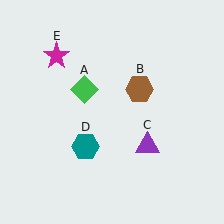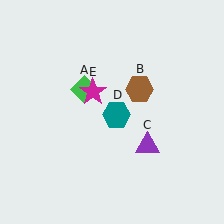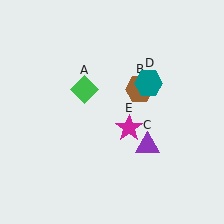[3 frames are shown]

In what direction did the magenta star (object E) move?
The magenta star (object E) moved down and to the right.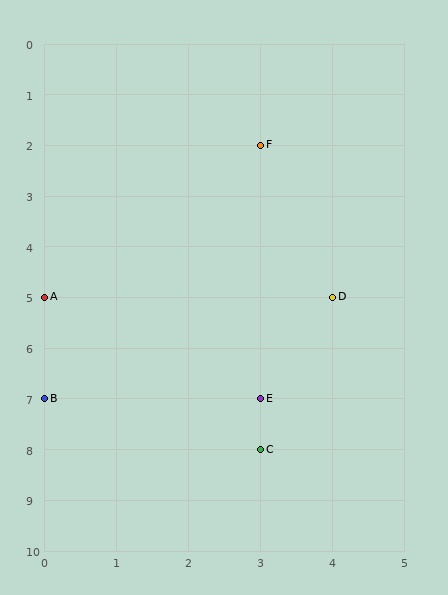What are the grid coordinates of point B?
Point B is at grid coordinates (0, 7).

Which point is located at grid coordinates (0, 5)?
Point A is at (0, 5).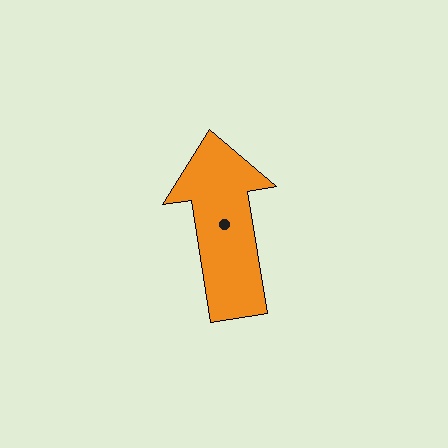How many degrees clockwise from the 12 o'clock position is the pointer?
Approximately 351 degrees.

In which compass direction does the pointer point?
North.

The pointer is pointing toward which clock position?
Roughly 12 o'clock.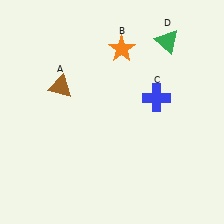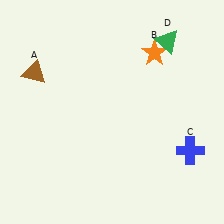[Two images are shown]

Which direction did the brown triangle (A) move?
The brown triangle (A) moved left.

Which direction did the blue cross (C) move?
The blue cross (C) moved down.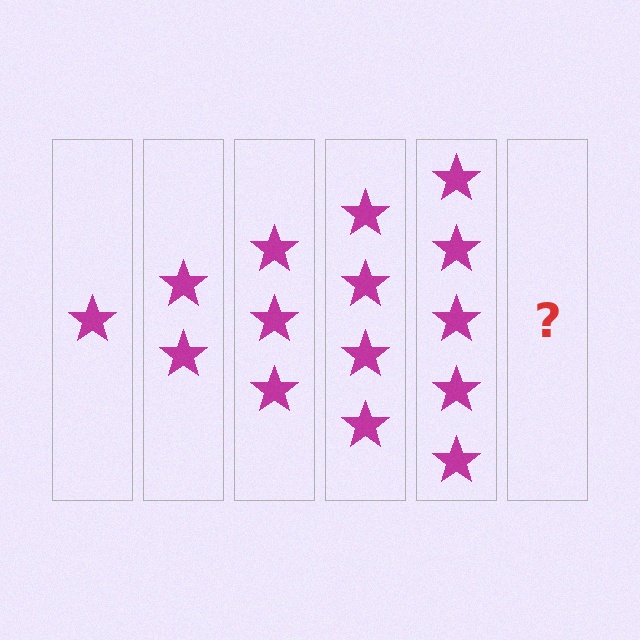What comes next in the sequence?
The next element should be 6 stars.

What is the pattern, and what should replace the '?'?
The pattern is that each step adds one more star. The '?' should be 6 stars.